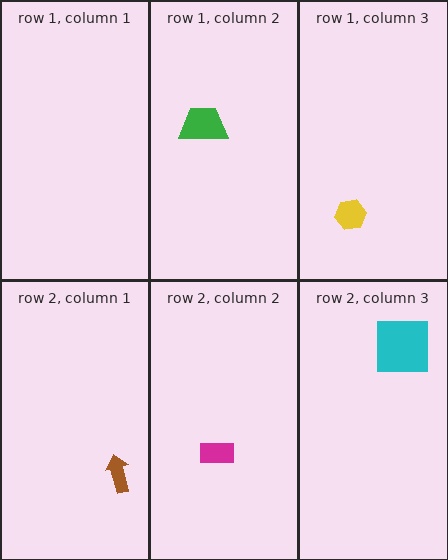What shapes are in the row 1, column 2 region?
The green trapezoid.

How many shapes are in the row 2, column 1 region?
1.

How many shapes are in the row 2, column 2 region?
1.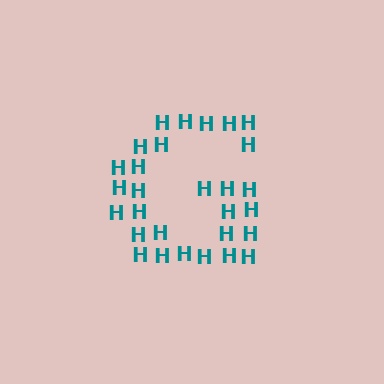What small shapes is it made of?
It is made of small letter H's.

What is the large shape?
The large shape is the letter G.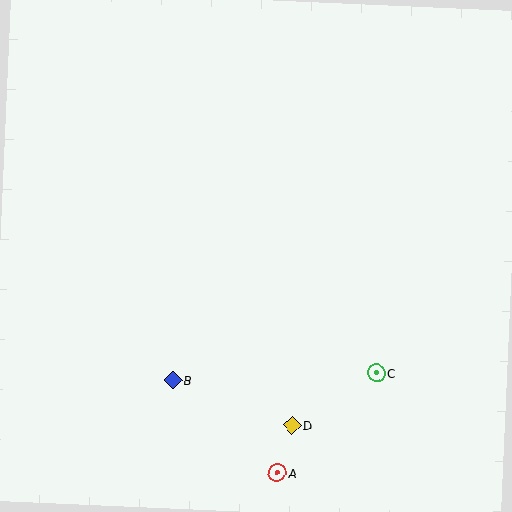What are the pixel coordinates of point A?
Point A is at (278, 473).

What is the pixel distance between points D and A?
The distance between D and A is 49 pixels.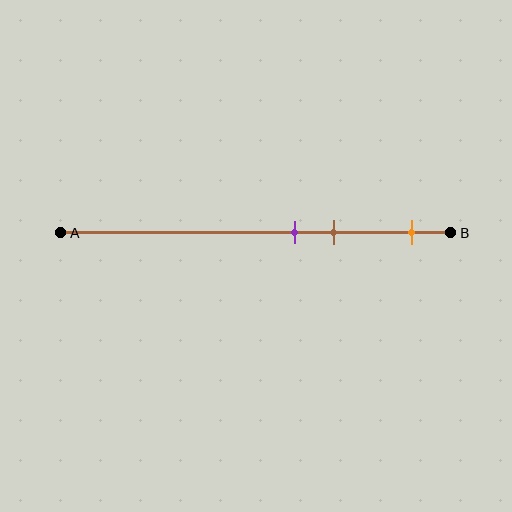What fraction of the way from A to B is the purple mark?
The purple mark is approximately 60% (0.6) of the way from A to B.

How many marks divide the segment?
There are 3 marks dividing the segment.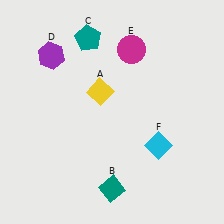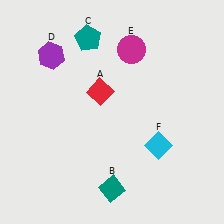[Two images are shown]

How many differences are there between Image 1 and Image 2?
There is 1 difference between the two images.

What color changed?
The diamond (A) changed from yellow in Image 1 to red in Image 2.